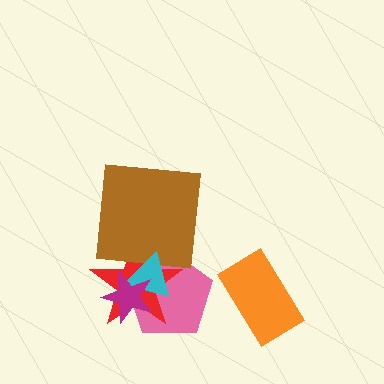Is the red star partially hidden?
Yes, it is partially covered by another shape.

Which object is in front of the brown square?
The cyan triangle is in front of the brown square.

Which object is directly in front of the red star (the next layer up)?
The brown square is directly in front of the red star.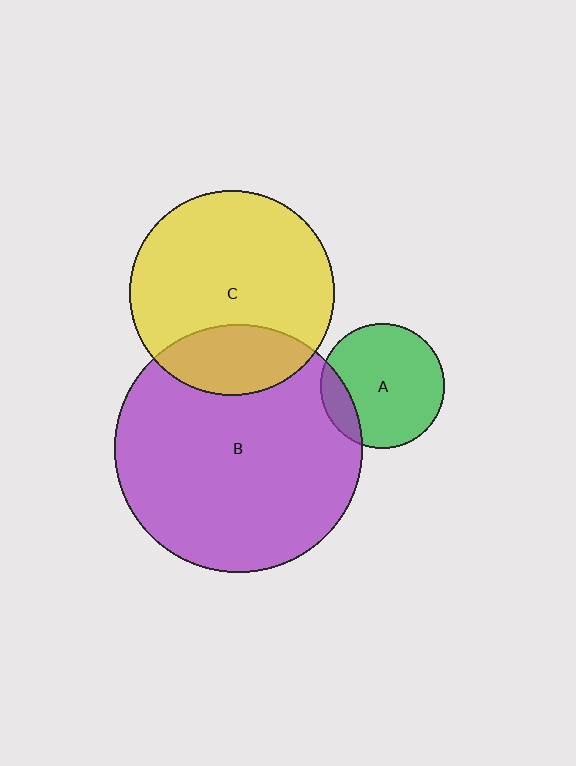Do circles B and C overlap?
Yes.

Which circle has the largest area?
Circle B (purple).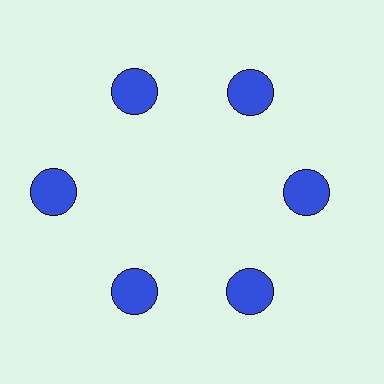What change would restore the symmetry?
The symmetry would be restored by moving it inward, back onto the ring so that all 6 circles sit at equal angles and equal distance from the center.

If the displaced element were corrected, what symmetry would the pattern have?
It would have 6-fold rotational symmetry — the pattern would map onto itself every 60 degrees.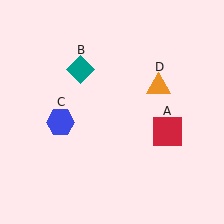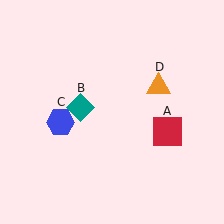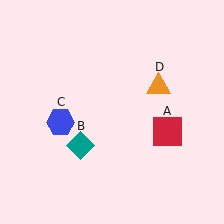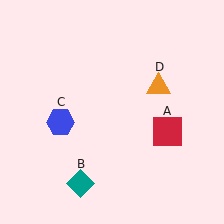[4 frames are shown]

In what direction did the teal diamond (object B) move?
The teal diamond (object B) moved down.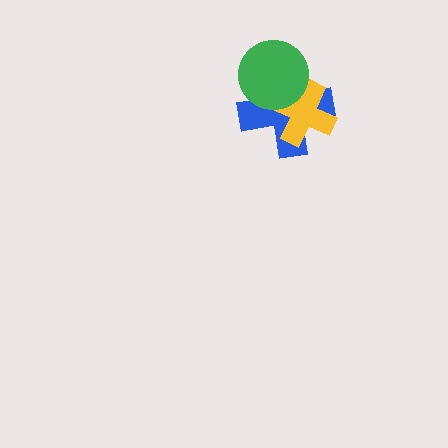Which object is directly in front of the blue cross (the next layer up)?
The yellow cross is directly in front of the blue cross.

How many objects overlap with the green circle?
2 objects overlap with the green circle.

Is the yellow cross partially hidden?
Yes, it is partially covered by another shape.